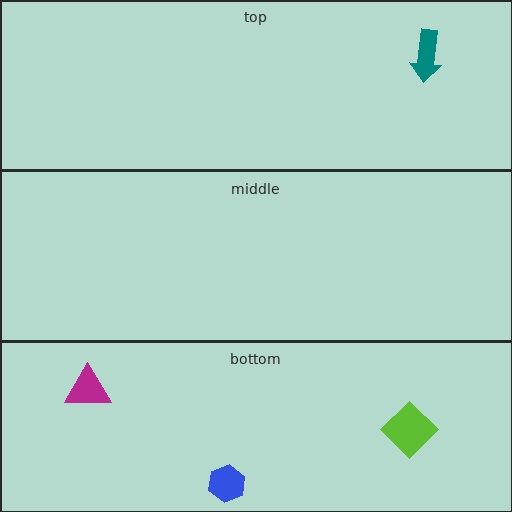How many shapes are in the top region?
1.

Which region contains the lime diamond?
The bottom region.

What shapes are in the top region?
The teal arrow.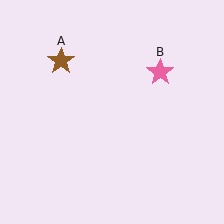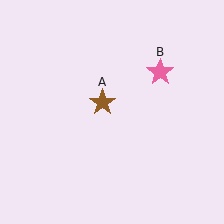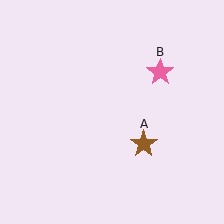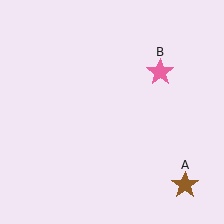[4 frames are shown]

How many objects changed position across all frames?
1 object changed position: brown star (object A).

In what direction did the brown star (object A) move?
The brown star (object A) moved down and to the right.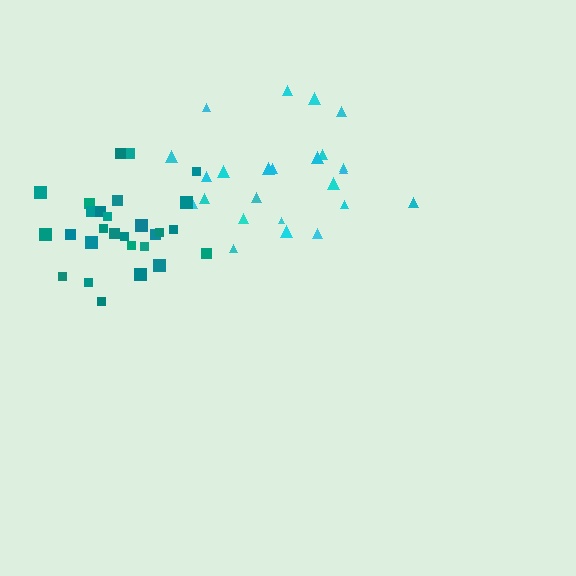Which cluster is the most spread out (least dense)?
Cyan.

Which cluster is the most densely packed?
Teal.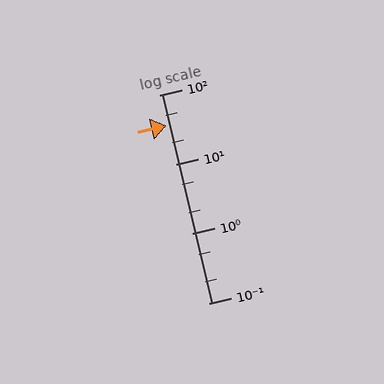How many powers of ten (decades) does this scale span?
The scale spans 3 decades, from 0.1 to 100.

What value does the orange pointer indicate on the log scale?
The pointer indicates approximately 36.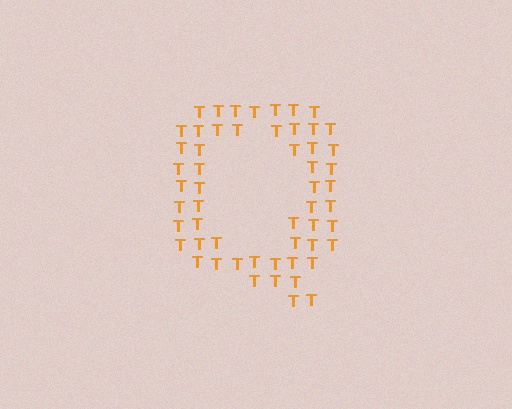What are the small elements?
The small elements are letter T's.